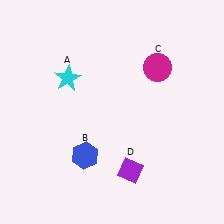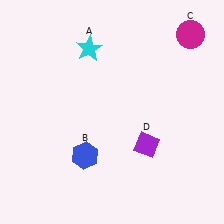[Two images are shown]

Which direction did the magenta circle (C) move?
The magenta circle (C) moved up.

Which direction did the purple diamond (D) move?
The purple diamond (D) moved up.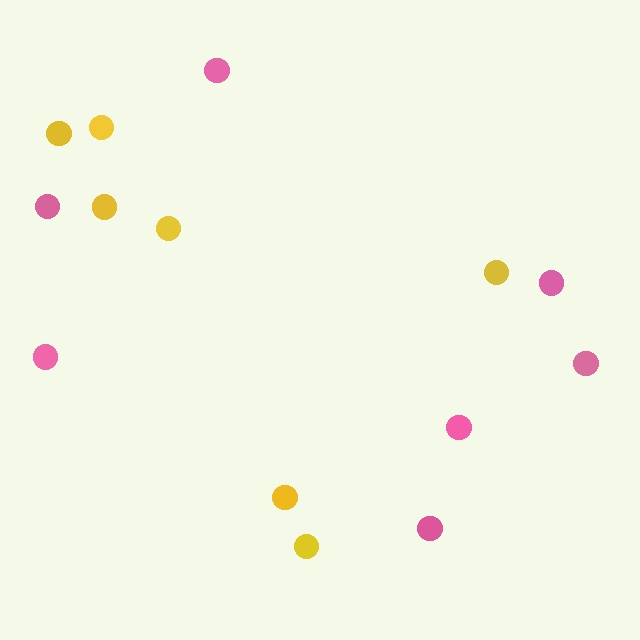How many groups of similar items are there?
There are 2 groups: one group of pink circles (7) and one group of yellow circles (7).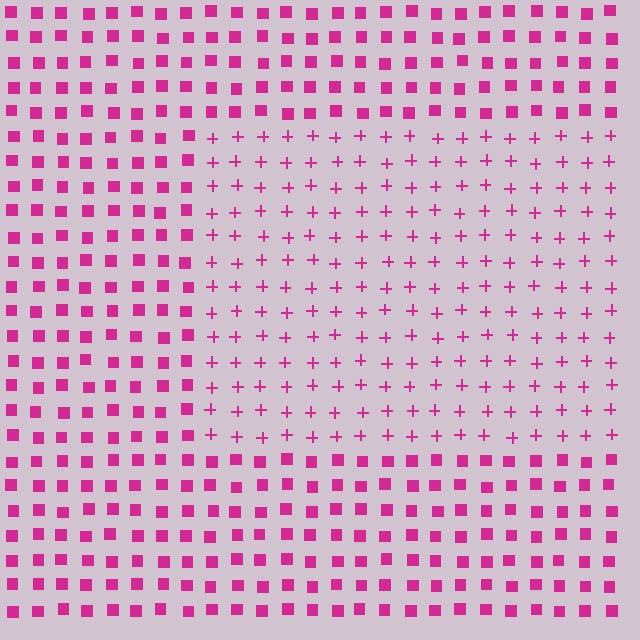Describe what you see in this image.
The image is filled with small magenta elements arranged in a uniform grid. A rectangle-shaped region contains plus signs, while the surrounding area contains squares. The boundary is defined purely by the change in element shape.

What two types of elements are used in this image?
The image uses plus signs inside the rectangle region and squares outside it.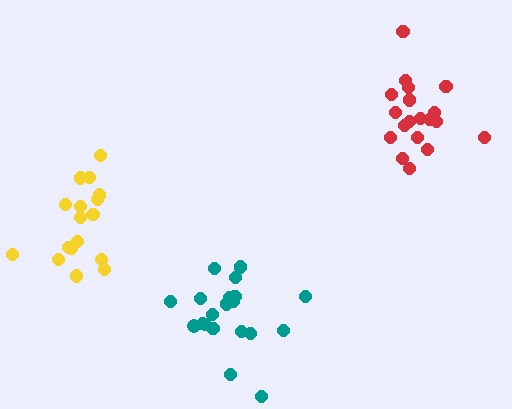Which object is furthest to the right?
The red cluster is rightmost.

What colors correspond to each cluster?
The clusters are colored: teal, red, yellow.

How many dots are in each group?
Group 1: 20 dots, Group 2: 20 dots, Group 3: 17 dots (57 total).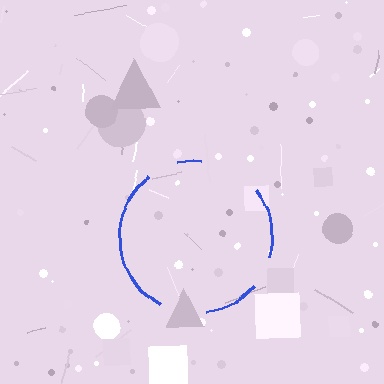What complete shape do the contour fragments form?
The contour fragments form a circle.